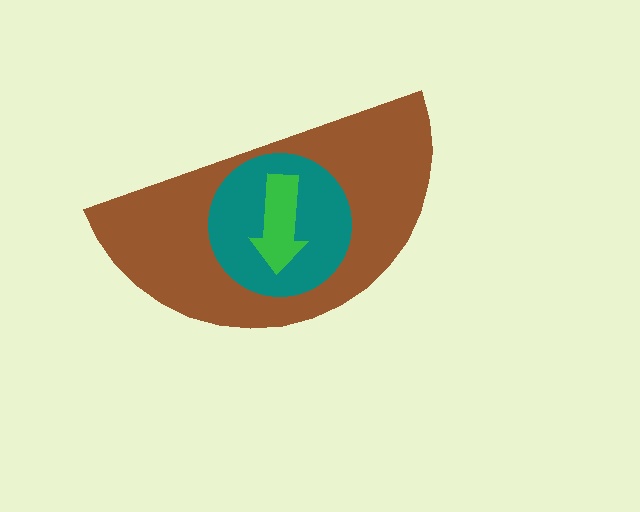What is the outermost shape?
The brown semicircle.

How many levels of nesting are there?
3.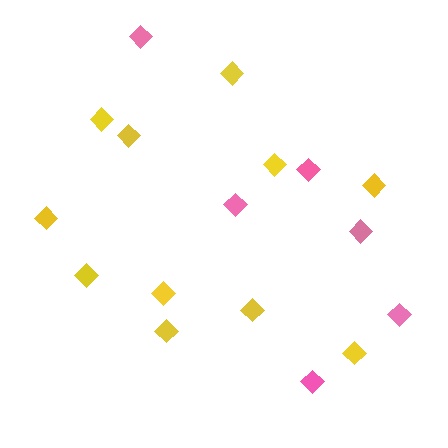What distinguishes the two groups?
There are 2 groups: one group of yellow diamonds (11) and one group of pink diamonds (6).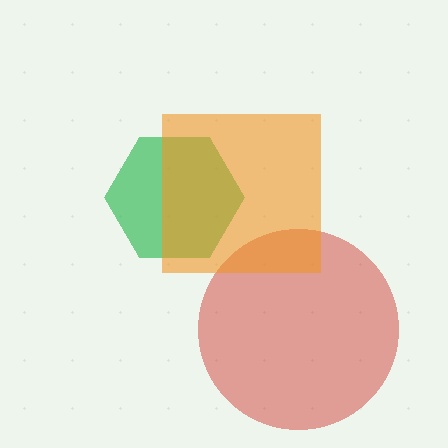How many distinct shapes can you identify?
There are 3 distinct shapes: a green hexagon, a red circle, an orange square.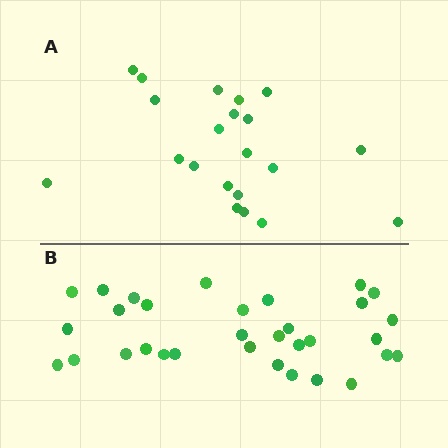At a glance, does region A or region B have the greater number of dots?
Region B (the bottom region) has more dots.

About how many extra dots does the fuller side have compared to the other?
Region B has roughly 12 or so more dots than region A.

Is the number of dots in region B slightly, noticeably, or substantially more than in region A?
Region B has substantially more. The ratio is roughly 1.5 to 1.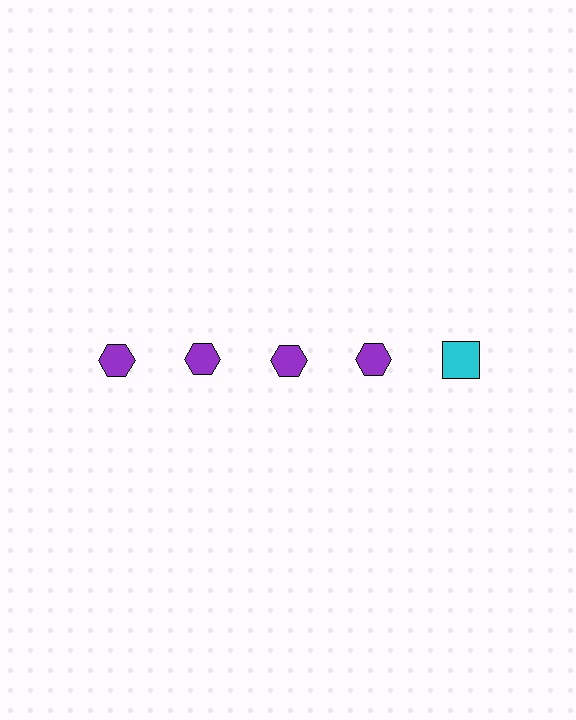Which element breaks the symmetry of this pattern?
The cyan square in the top row, rightmost column breaks the symmetry. All other shapes are purple hexagons.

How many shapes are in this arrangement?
There are 5 shapes arranged in a grid pattern.